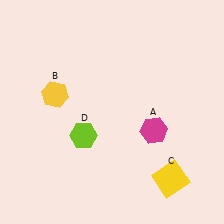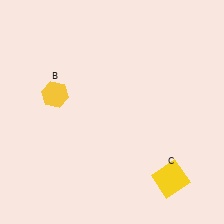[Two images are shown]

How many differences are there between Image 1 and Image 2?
There are 2 differences between the two images.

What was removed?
The magenta hexagon (A), the lime hexagon (D) were removed in Image 2.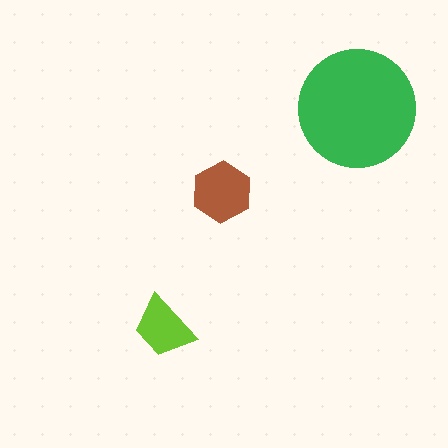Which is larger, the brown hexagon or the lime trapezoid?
The brown hexagon.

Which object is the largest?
The green circle.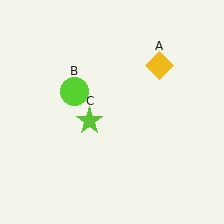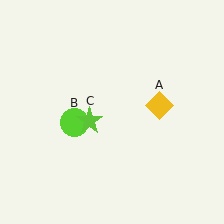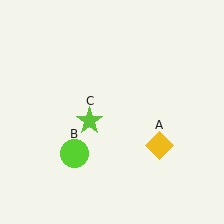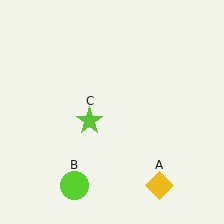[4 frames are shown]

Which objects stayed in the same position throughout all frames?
Lime star (object C) remained stationary.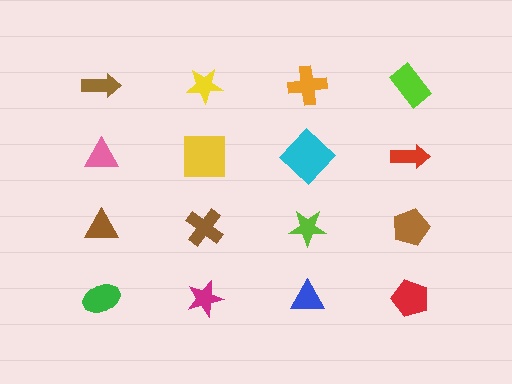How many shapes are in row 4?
4 shapes.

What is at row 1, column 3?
An orange cross.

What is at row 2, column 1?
A pink triangle.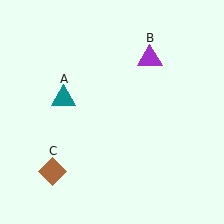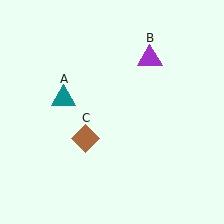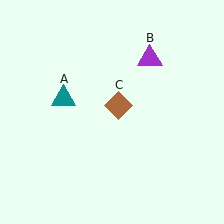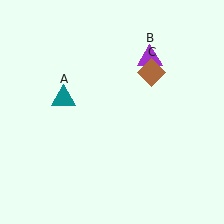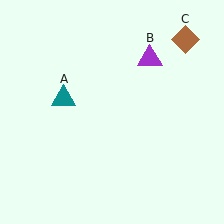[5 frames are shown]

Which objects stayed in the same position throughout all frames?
Teal triangle (object A) and purple triangle (object B) remained stationary.